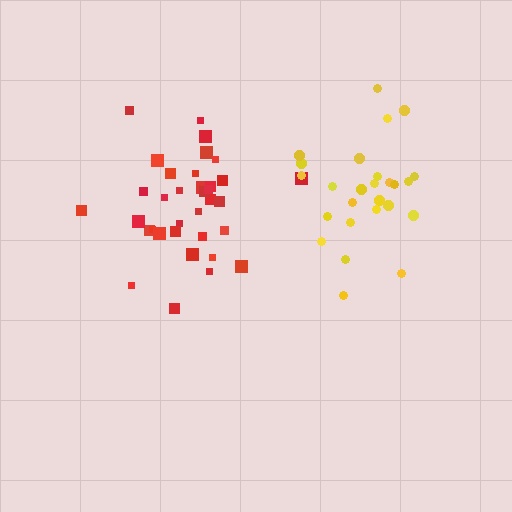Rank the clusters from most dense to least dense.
red, yellow.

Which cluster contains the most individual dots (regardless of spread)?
Red (35).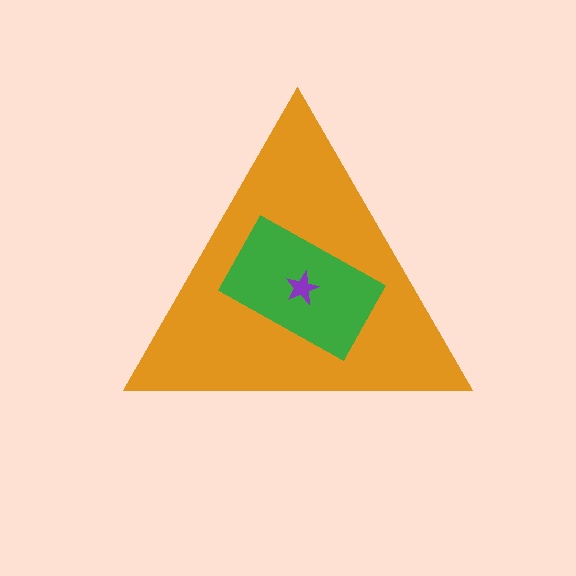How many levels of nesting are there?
3.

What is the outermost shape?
The orange triangle.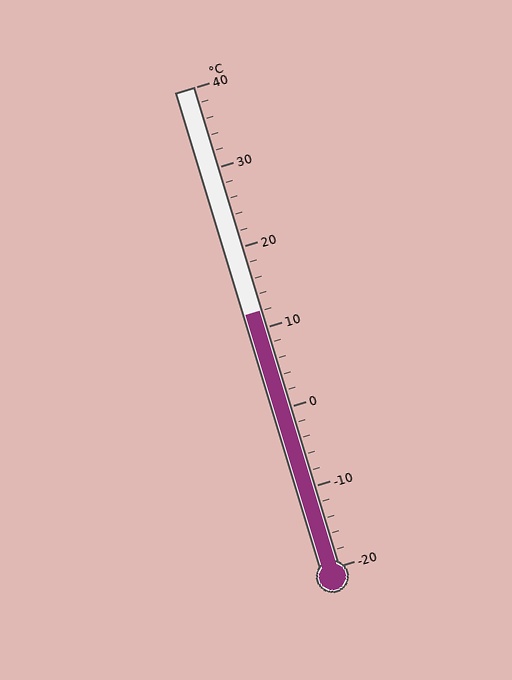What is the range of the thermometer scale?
The thermometer scale ranges from -20°C to 40°C.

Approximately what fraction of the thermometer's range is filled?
The thermometer is filled to approximately 55% of its range.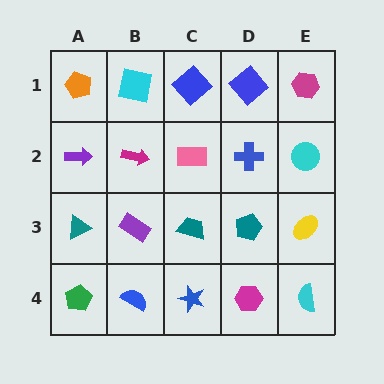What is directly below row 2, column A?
A teal triangle.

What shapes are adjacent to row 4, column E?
A yellow ellipse (row 3, column E), a magenta hexagon (row 4, column D).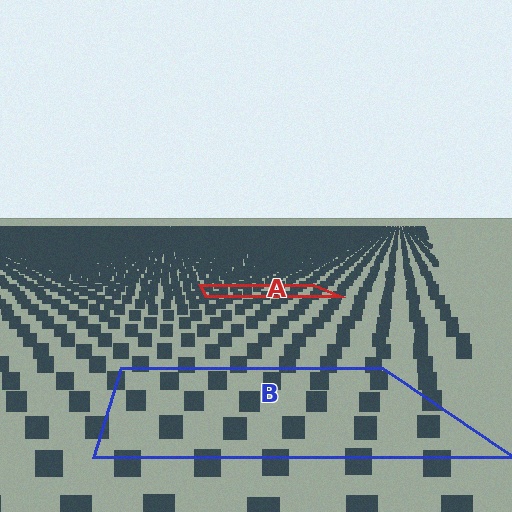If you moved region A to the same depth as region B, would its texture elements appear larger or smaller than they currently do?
They would appear larger. At a closer depth, the same texture elements are projected at a bigger on-screen size.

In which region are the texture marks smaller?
The texture marks are smaller in region A, because it is farther away.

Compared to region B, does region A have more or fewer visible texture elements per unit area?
Region A has more texture elements per unit area — they are packed more densely because it is farther away.